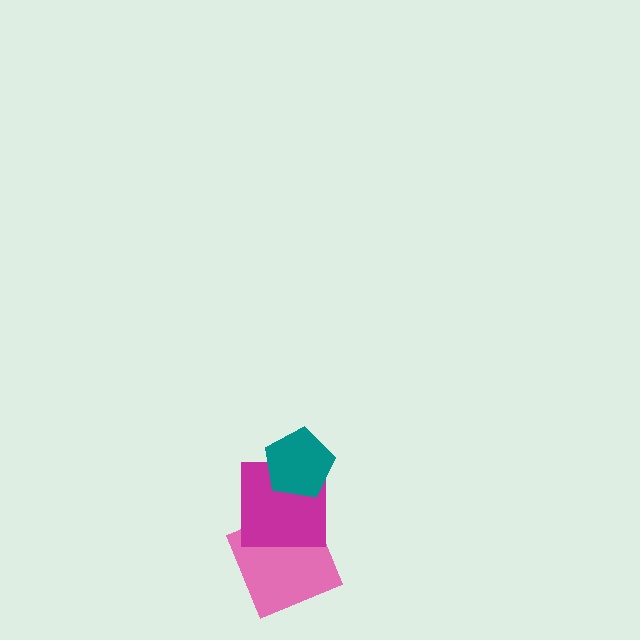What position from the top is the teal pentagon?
The teal pentagon is 1st from the top.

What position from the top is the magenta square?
The magenta square is 2nd from the top.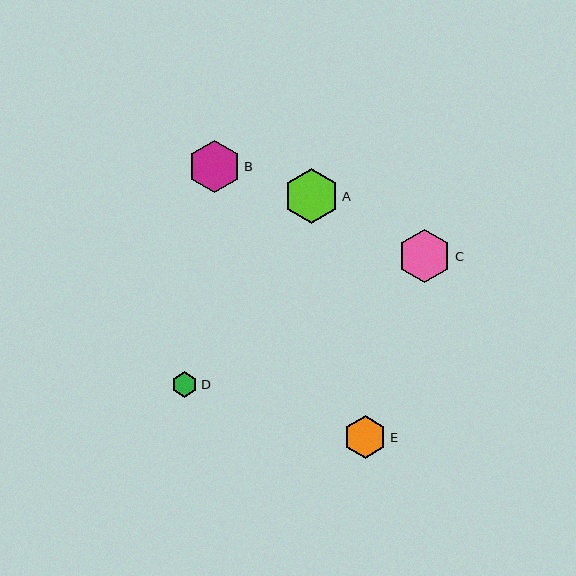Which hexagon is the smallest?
Hexagon D is the smallest with a size of approximately 26 pixels.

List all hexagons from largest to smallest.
From largest to smallest: A, C, B, E, D.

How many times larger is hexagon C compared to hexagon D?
Hexagon C is approximately 2.1 times the size of hexagon D.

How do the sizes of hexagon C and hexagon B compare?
Hexagon C and hexagon B are approximately the same size.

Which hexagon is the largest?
Hexagon A is the largest with a size of approximately 55 pixels.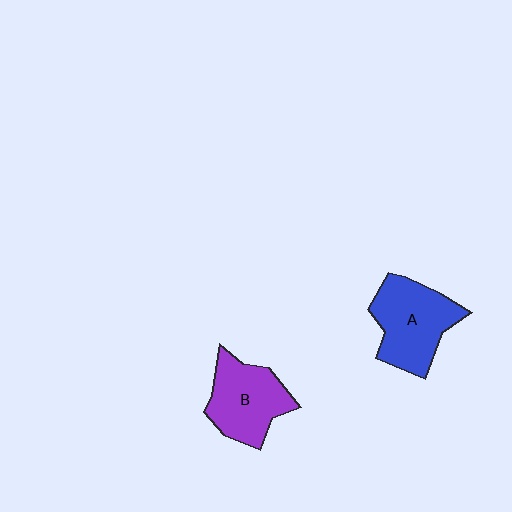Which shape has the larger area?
Shape A (blue).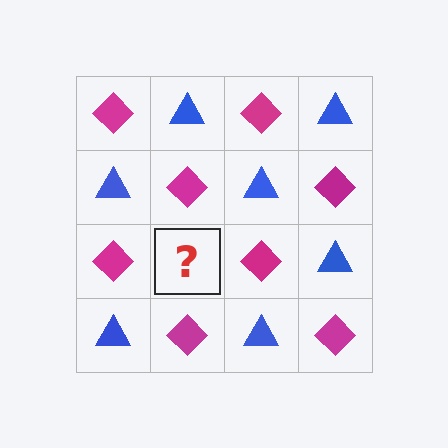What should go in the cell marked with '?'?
The missing cell should contain a blue triangle.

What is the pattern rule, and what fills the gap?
The rule is that it alternates magenta diamond and blue triangle in a checkerboard pattern. The gap should be filled with a blue triangle.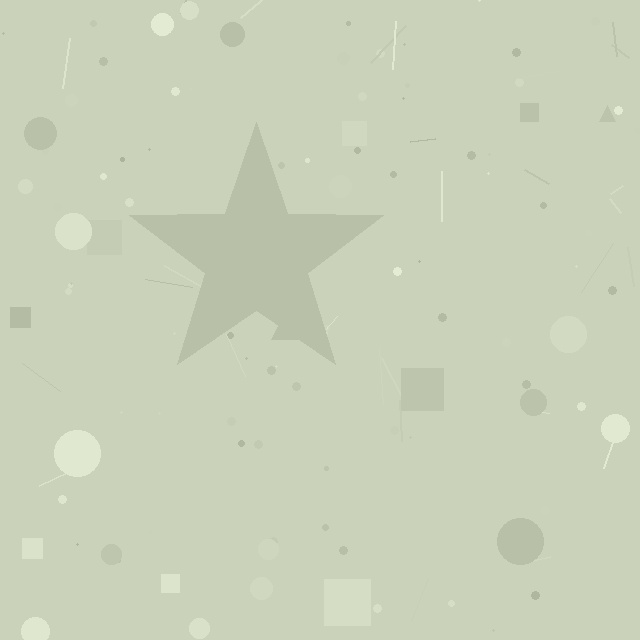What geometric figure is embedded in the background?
A star is embedded in the background.